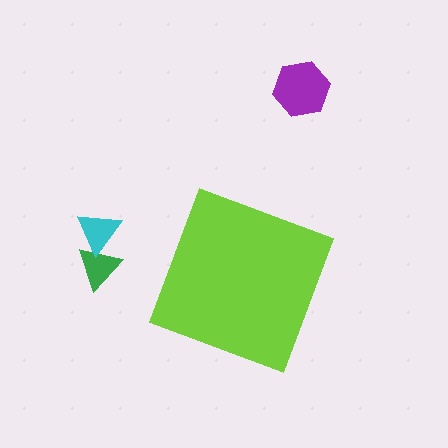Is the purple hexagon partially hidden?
No, the purple hexagon is fully visible.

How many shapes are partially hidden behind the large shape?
0 shapes are partially hidden.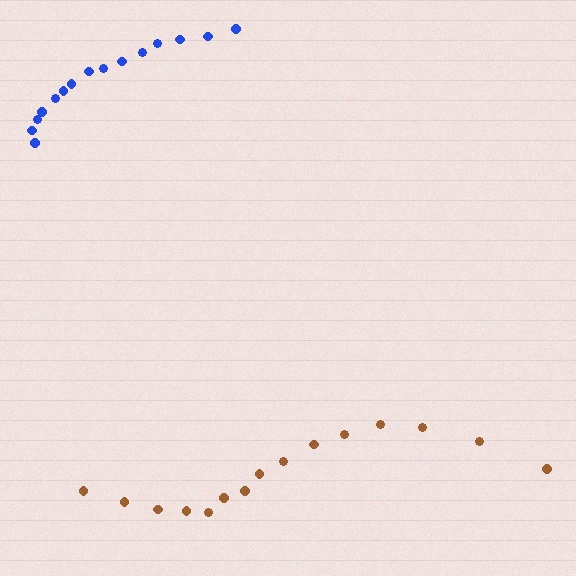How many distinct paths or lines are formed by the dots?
There are 2 distinct paths.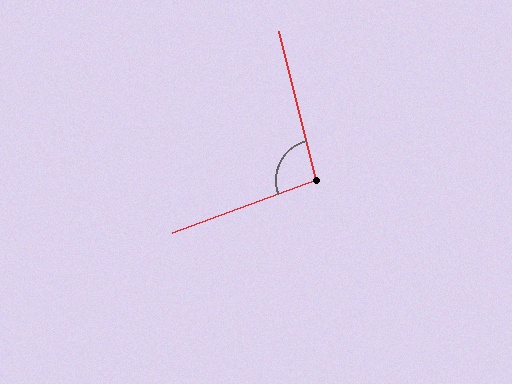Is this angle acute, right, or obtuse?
It is obtuse.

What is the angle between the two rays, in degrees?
Approximately 97 degrees.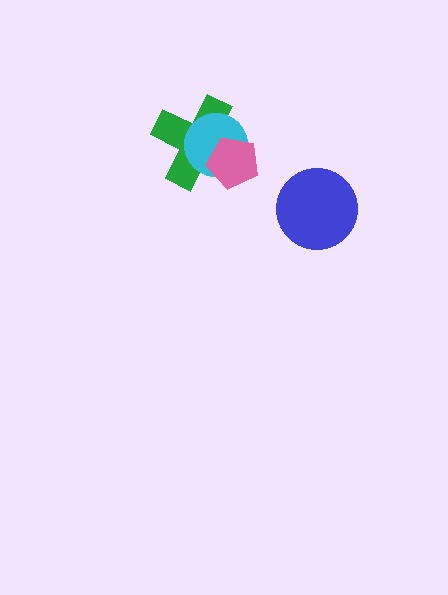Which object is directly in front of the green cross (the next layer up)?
The cyan circle is directly in front of the green cross.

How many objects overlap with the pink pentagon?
2 objects overlap with the pink pentagon.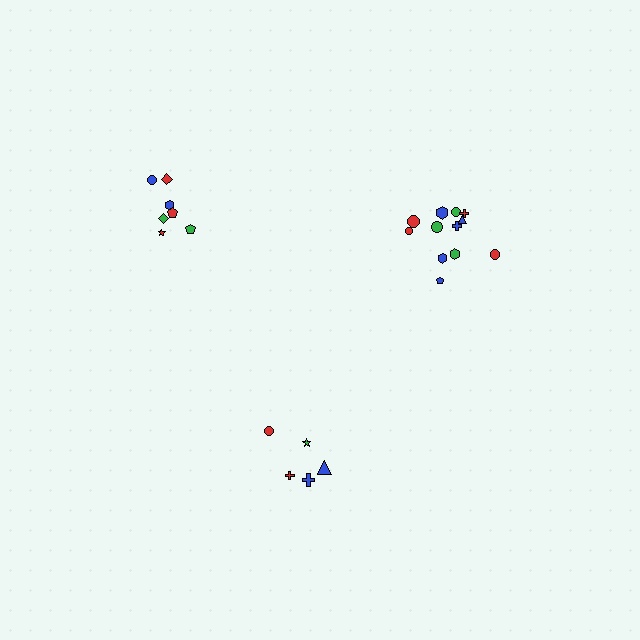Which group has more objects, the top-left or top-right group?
The top-right group.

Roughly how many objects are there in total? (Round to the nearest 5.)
Roughly 25 objects in total.